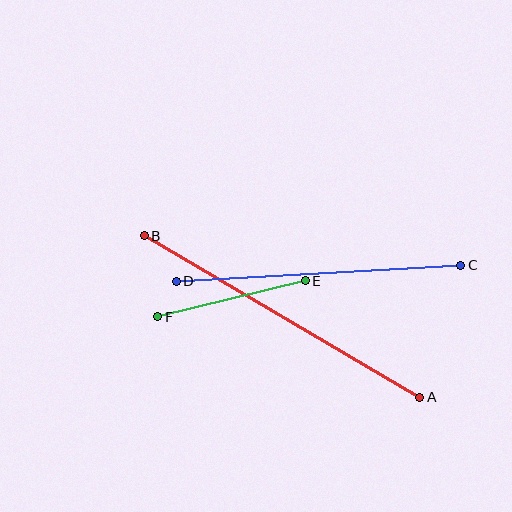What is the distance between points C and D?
The distance is approximately 285 pixels.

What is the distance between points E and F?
The distance is approximately 152 pixels.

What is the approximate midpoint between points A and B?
The midpoint is at approximately (282, 317) pixels.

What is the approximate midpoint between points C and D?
The midpoint is at approximately (318, 273) pixels.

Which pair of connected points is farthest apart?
Points A and B are farthest apart.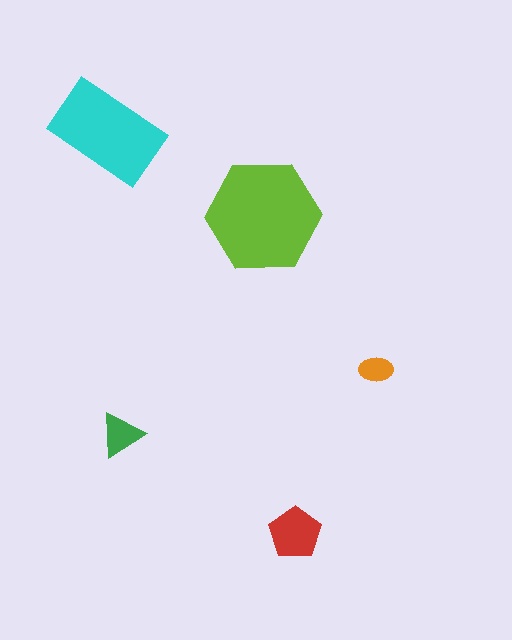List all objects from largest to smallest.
The lime hexagon, the cyan rectangle, the red pentagon, the green triangle, the orange ellipse.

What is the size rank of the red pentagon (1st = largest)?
3rd.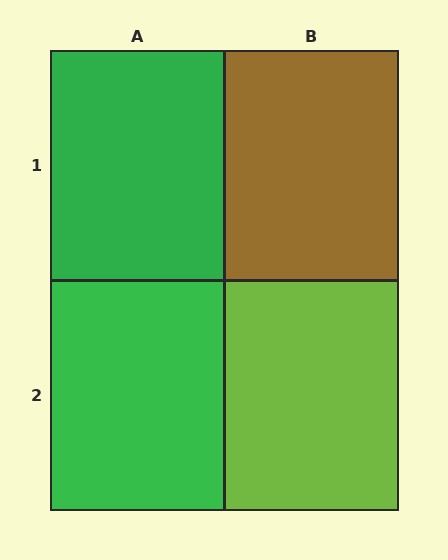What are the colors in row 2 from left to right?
Green, lime.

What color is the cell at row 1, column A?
Green.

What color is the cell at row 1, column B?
Brown.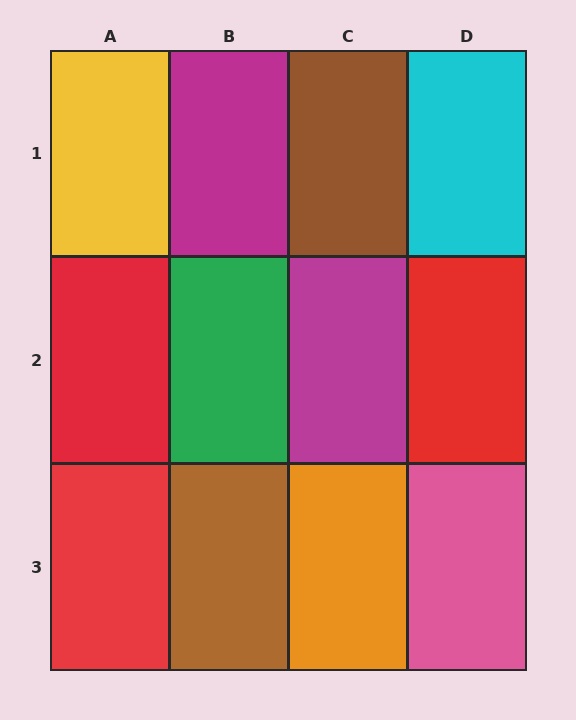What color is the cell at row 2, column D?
Red.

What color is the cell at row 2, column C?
Magenta.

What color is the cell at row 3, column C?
Orange.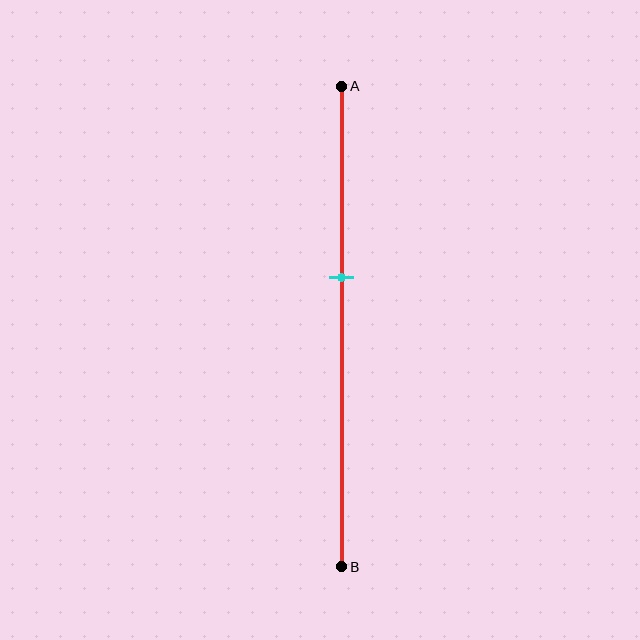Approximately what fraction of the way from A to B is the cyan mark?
The cyan mark is approximately 40% of the way from A to B.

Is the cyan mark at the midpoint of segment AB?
No, the mark is at about 40% from A, not at the 50% midpoint.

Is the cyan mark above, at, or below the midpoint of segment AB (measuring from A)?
The cyan mark is above the midpoint of segment AB.